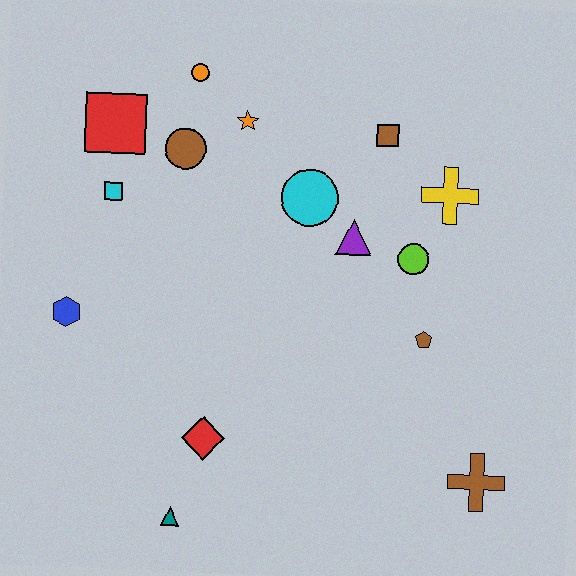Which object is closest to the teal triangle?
The red diamond is closest to the teal triangle.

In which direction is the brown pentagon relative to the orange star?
The brown pentagon is below the orange star.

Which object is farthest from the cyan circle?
The teal triangle is farthest from the cyan circle.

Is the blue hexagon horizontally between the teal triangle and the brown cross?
No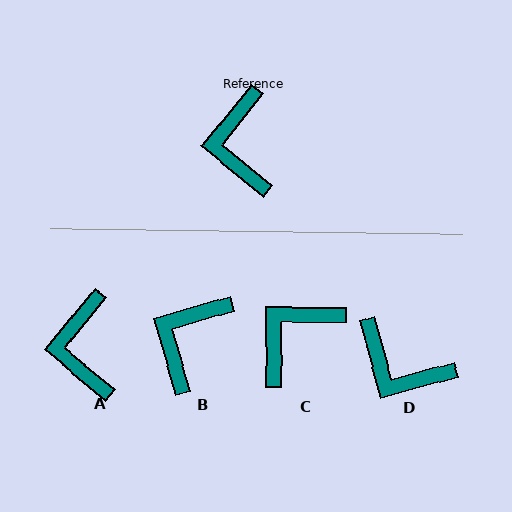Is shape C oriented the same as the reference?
No, it is off by about 50 degrees.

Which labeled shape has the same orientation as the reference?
A.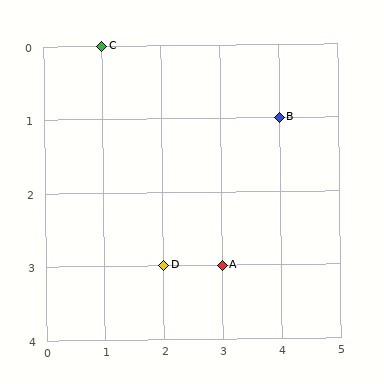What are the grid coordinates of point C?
Point C is at grid coordinates (1, 0).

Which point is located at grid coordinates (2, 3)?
Point D is at (2, 3).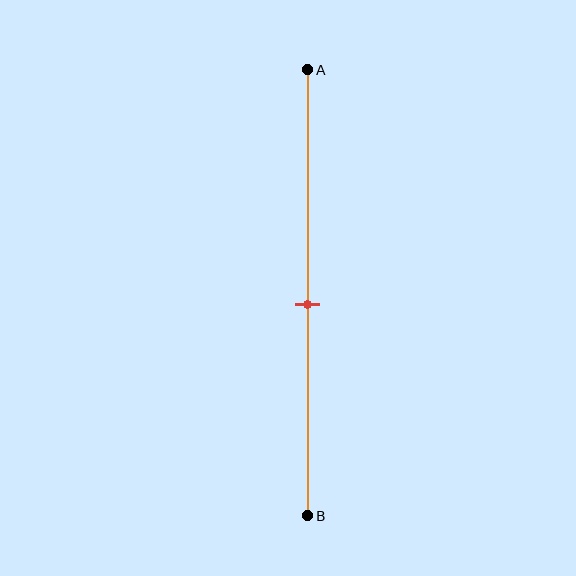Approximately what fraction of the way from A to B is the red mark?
The red mark is approximately 55% of the way from A to B.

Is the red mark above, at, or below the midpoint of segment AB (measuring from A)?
The red mark is approximately at the midpoint of segment AB.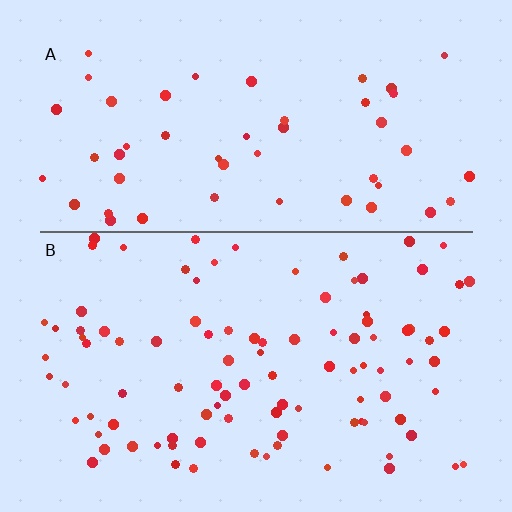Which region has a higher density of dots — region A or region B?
B (the bottom).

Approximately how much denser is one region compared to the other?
Approximately 1.9× — region B over region A.